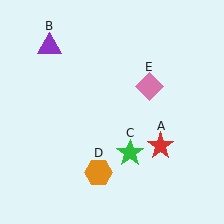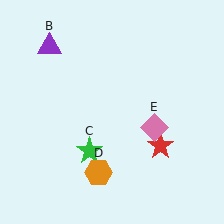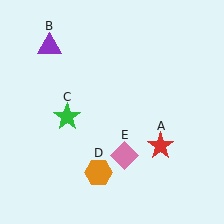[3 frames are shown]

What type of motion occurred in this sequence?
The green star (object C), pink diamond (object E) rotated clockwise around the center of the scene.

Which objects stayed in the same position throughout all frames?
Red star (object A) and purple triangle (object B) and orange hexagon (object D) remained stationary.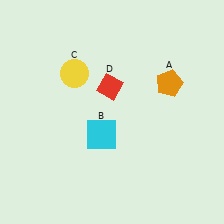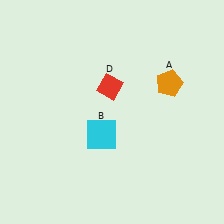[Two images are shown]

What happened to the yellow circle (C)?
The yellow circle (C) was removed in Image 2. It was in the top-left area of Image 1.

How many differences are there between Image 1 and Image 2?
There is 1 difference between the two images.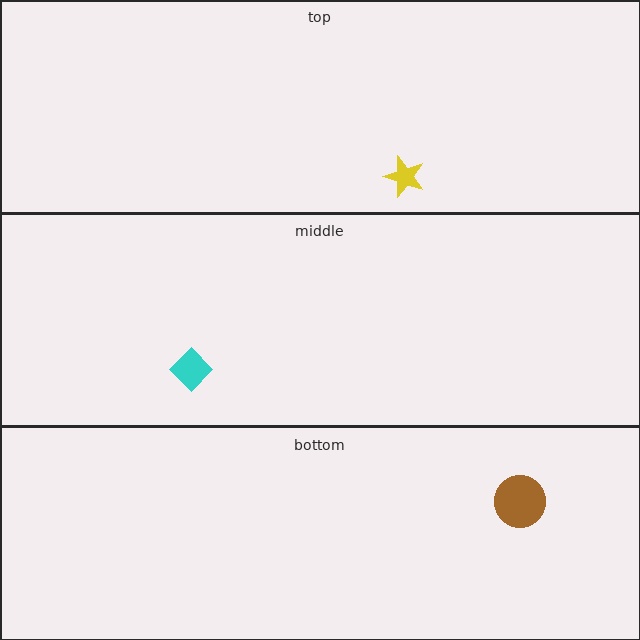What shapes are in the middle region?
The cyan diamond.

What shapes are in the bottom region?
The brown circle.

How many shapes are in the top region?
1.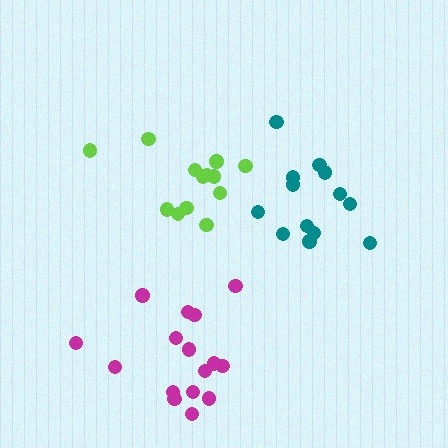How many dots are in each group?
Group 1: 13 dots, Group 2: 16 dots, Group 3: 13 dots (42 total).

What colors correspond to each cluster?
The clusters are colored: teal, magenta, lime.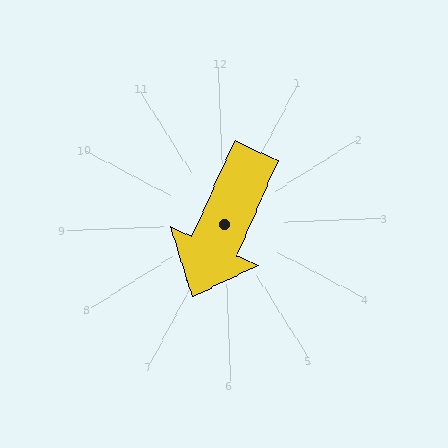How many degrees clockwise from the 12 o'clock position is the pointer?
Approximately 206 degrees.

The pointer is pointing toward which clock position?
Roughly 7 o'clock.